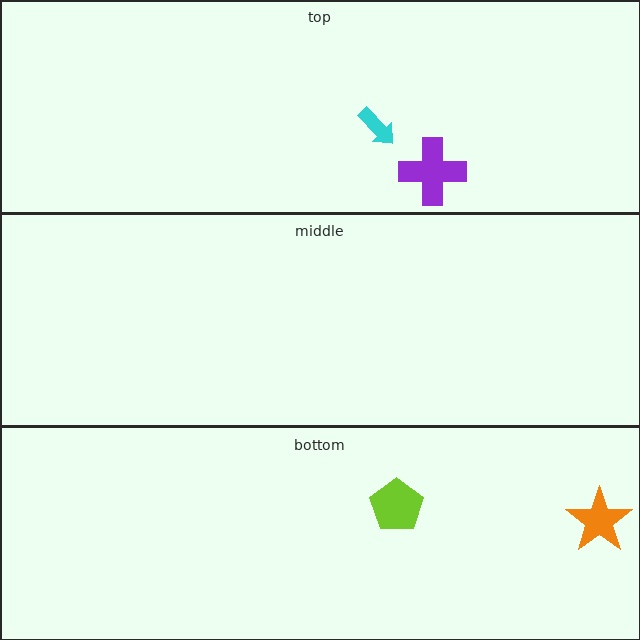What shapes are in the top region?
The purple cross, the cyan arrow.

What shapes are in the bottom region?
The orange star, the lime pentagon.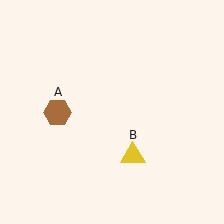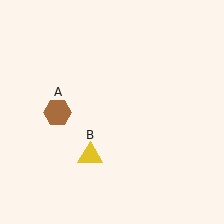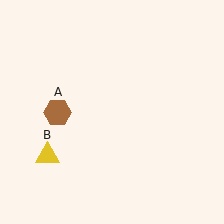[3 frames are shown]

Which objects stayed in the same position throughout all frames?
Brown hexagon (object A) remained stationary.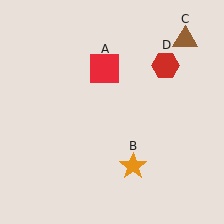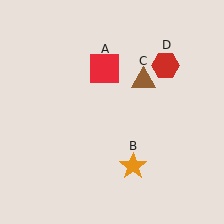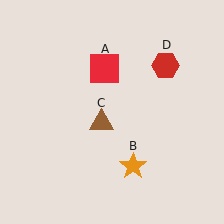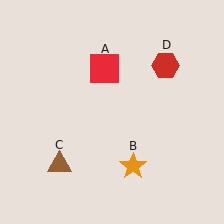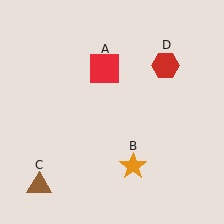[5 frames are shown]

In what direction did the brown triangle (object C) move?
The brown triangle (object C) moved down and to the left.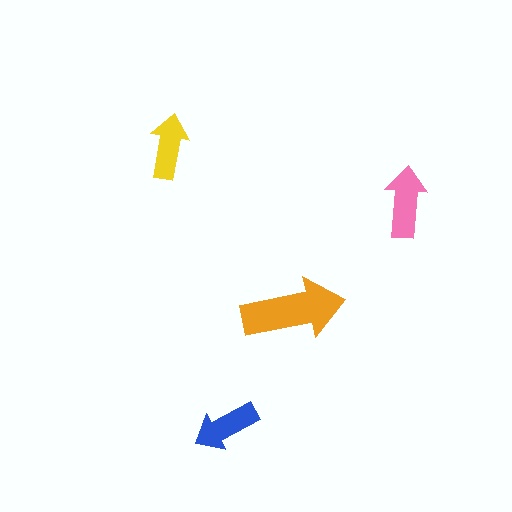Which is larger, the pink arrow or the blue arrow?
The pink one.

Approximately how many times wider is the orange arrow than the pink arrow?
About 1.5 times wider.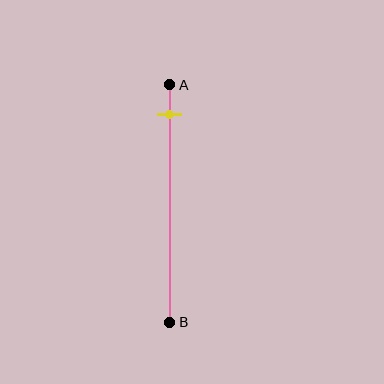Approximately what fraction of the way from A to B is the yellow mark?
The yellow mark is approximately 10% of the way from A to B.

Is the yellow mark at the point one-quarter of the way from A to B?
No, the mark is at about 10% from A, not at the 25% one-quarter point.